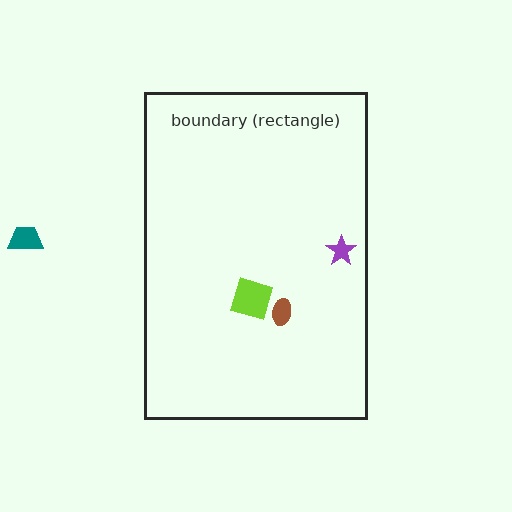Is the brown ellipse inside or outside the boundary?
Inside.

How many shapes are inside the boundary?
3 inside, 1 outside.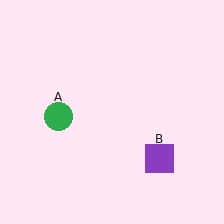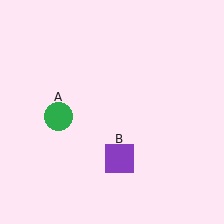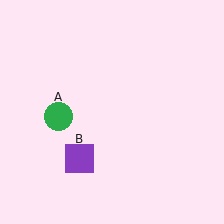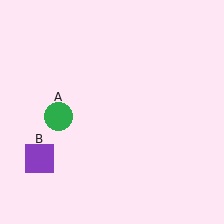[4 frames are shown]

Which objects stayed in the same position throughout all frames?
Green circle (object A) remained stationary.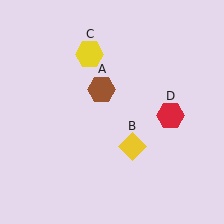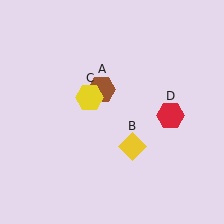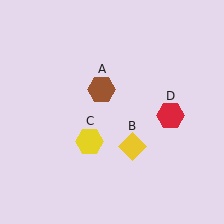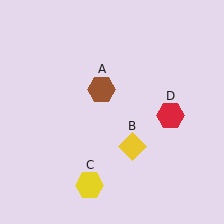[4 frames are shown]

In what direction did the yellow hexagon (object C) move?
The yellow hexagon (object C) moved down.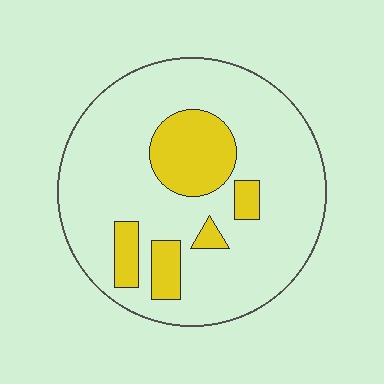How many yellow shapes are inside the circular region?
5.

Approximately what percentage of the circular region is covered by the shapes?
Approximately 20%.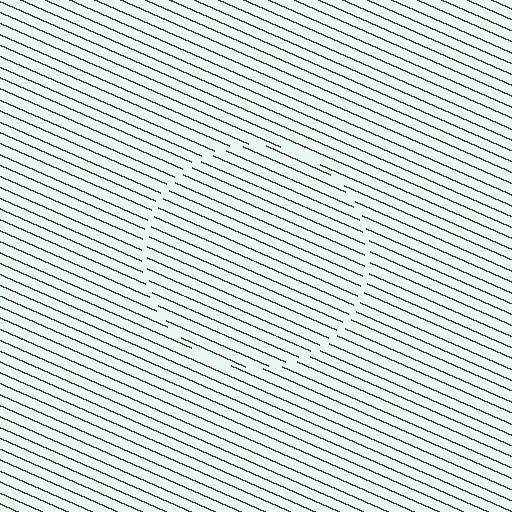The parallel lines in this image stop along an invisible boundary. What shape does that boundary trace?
An illusory circle. The interior of the shape contains the same grating, shifted by half a period — the contour is defined by the phase discontinuity where line-ends from the inner and outer gratings abut.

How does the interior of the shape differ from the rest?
The interior of the shape contains the same grating, shifted by half a period — the contour is defined by the phase discontinuity where line-ends from the inner and outer gratings abut.